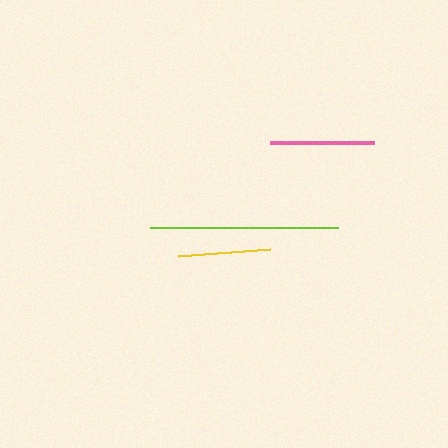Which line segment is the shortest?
The yellow line is the shortest at approximately 92 pixels.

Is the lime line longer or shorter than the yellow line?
The lime line is longer than the yellow line.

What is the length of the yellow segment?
The yellow segment is approximately 92 pixels long.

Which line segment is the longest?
The lime line is the longest at approximately 188 pixels.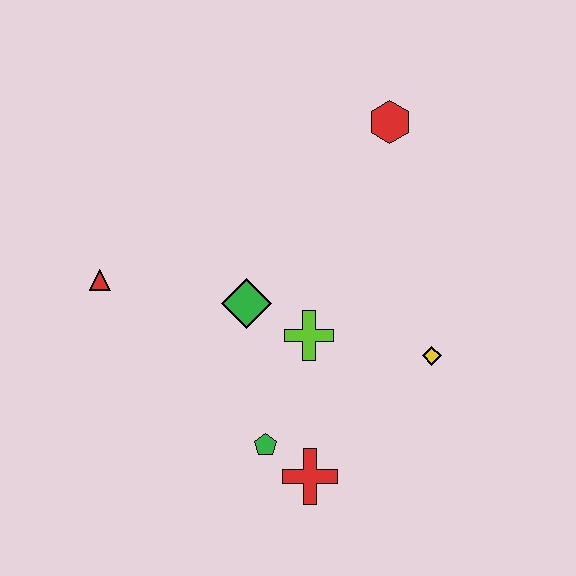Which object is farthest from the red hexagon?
The red cross is farthest from the red hexagon.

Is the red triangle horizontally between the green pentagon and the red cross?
No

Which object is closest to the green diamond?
The lime cross is closest to the green diamond.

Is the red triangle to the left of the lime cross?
Yes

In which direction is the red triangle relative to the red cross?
The red triangle is to the left of the red cross.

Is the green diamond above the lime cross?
Yes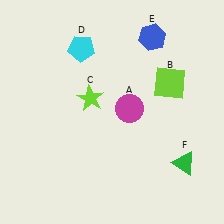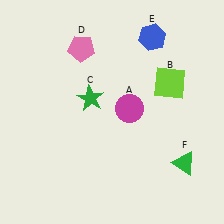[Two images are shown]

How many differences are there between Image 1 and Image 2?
There are 2 differences between the two images.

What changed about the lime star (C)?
In Image 1, C is lime. In Image 2, it changed to green.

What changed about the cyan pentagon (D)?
In Image 1, D is cyan. In Image 2, it changed to pink.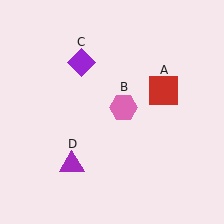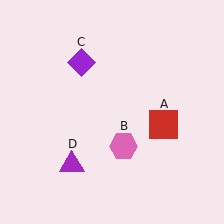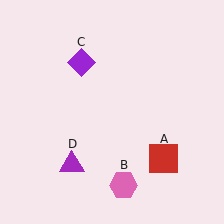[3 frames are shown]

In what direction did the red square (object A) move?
The red square (object A) moved down.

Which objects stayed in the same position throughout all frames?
Purple diamond (object C) and purple triangle (object D) remained stationary.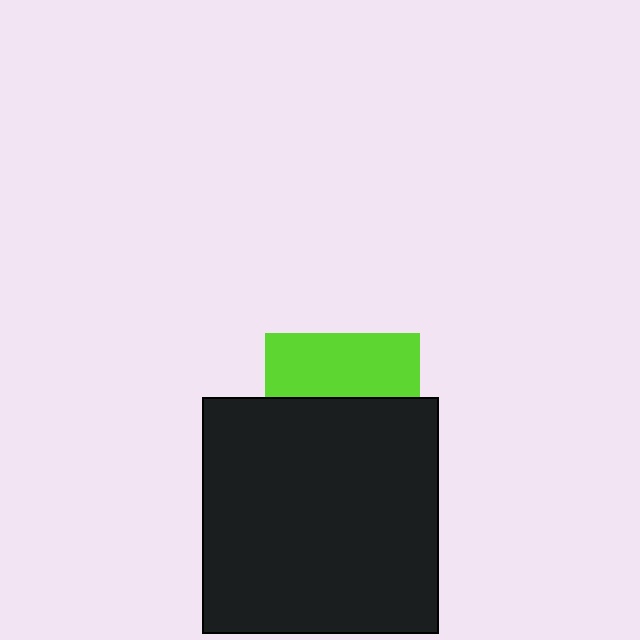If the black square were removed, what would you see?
You would see the complete lime square.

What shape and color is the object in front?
The object in front is a black square.